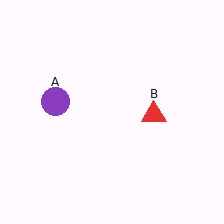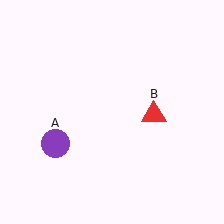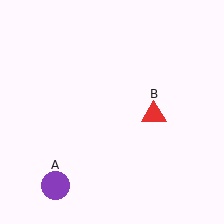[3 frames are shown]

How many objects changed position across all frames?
1 object changed position: purple circle (object A).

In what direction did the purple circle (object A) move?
The purple circle (object A) moved down.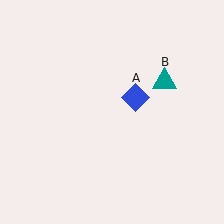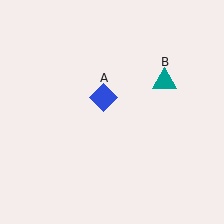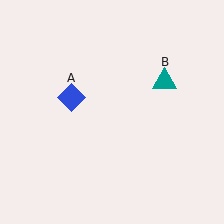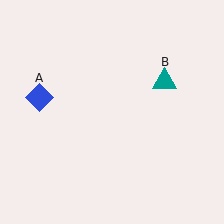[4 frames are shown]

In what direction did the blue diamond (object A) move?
The blue diamond (object A) moved left.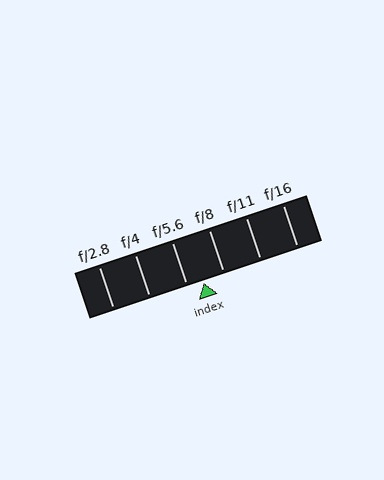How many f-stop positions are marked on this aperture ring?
There are 6 f-stop positions marked.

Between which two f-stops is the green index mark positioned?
The index mark is between f/5.6 and f/8.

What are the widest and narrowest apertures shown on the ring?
The widest aperture shown is f/2.8 and the narrowest is f/16.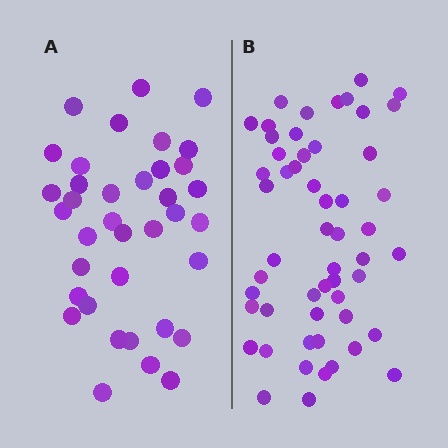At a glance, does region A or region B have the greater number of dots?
Region B (the right region) has more dots.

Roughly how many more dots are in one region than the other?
Region B has approximately 15 more dots than region A.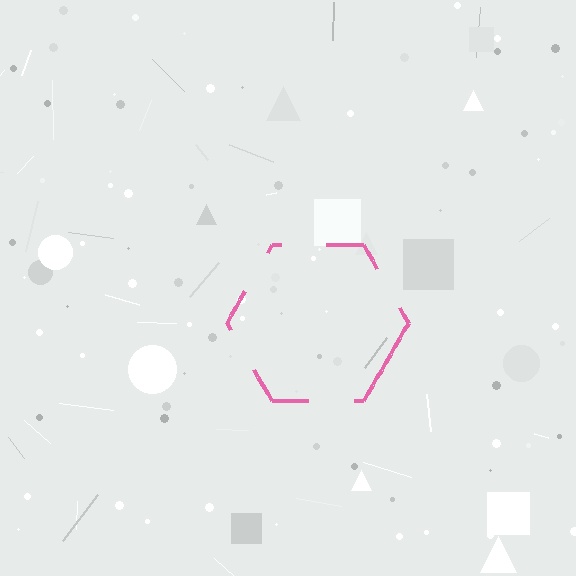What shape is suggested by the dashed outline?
The dashed outline suggests a hexagon.